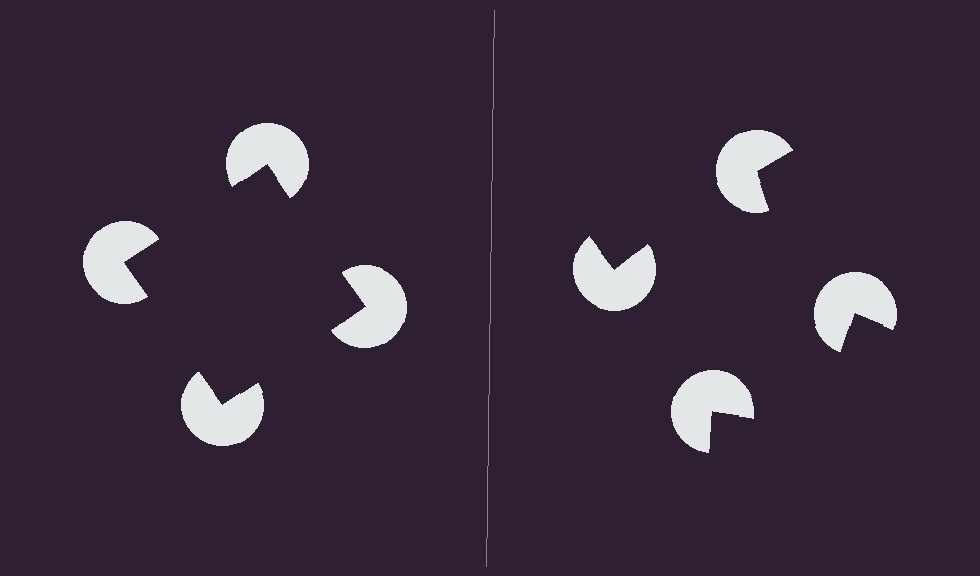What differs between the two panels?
The pac-man discs are positioned identically on both sides; only the wedge orientations differ. On the left they align to a square; on the right they are misaligned.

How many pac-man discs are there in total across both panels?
8 — 4 on each side.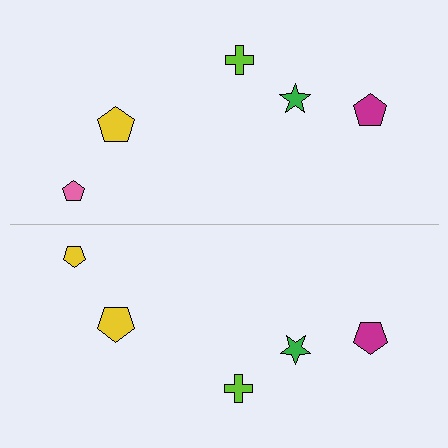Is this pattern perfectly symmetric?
No, the pattern is not perfectly symmetric. The yellow pentagon on the bottom side breaks the symmetry — its mirror counterpart is pink.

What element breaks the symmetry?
The yellow pentagon on the bottom side breaks the symmetry — its mirror counterpart is pink.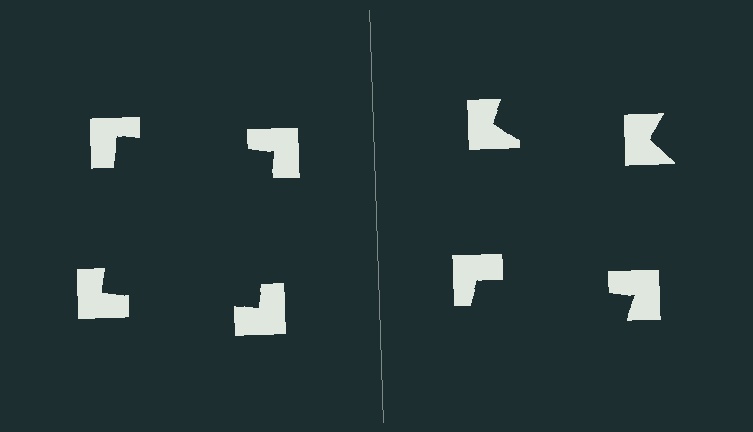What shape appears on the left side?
An illusory square.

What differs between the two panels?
The notched squares are positioned identically on both sides; only the wedge orientations differ. On the left they align to a square; on the right they are misaligned.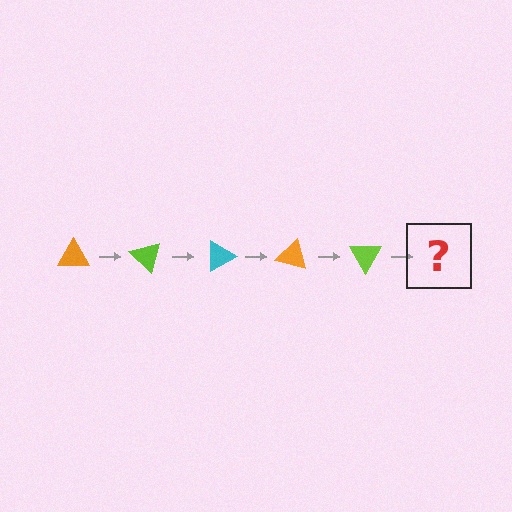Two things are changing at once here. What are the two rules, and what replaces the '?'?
The two rules are that it rotates 45 degrees each step and the color cycles through orange, lime, and cyan. The '?' should be a cyan triangle, rotated 225 degrees from the start.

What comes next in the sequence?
The next element should be a cyan triangle, rotated 225 degrees from the start.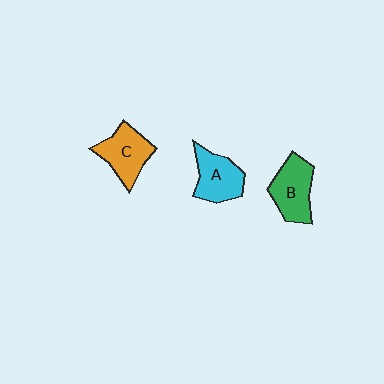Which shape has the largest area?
Shape B (green).